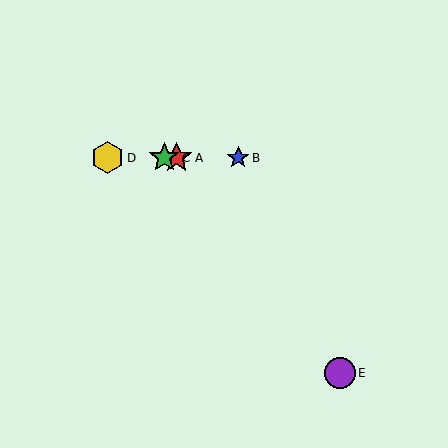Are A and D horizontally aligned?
Yes, both are at y≈158.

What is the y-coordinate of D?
Object D is at y≈158.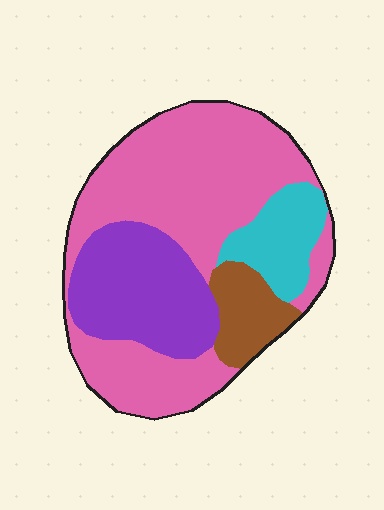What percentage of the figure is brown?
Brown takes up less than a sixth of the figure.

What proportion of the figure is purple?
Purple takes up about one quarter (1/4) of the figure.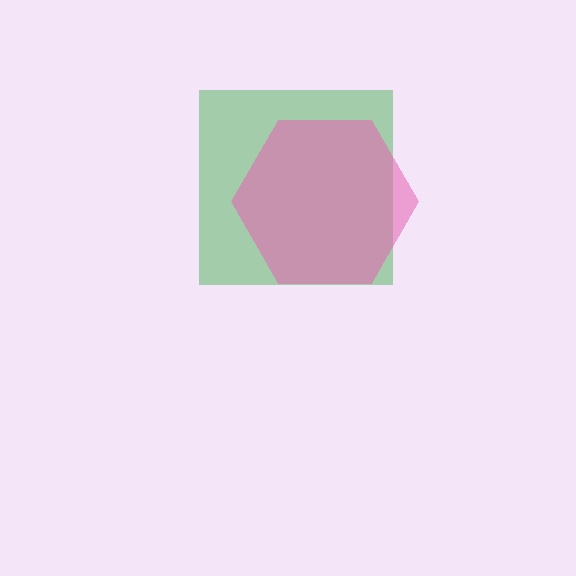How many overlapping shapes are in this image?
There are 2 overlapping shapes in the image.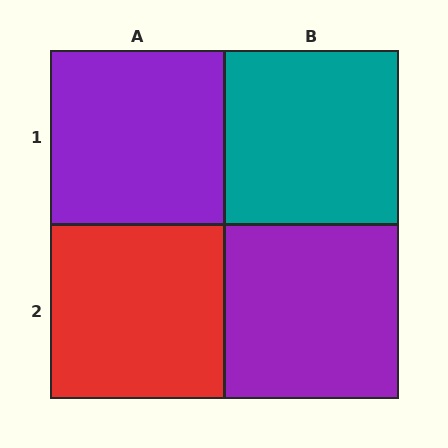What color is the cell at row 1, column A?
Purple.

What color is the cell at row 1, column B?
Teal.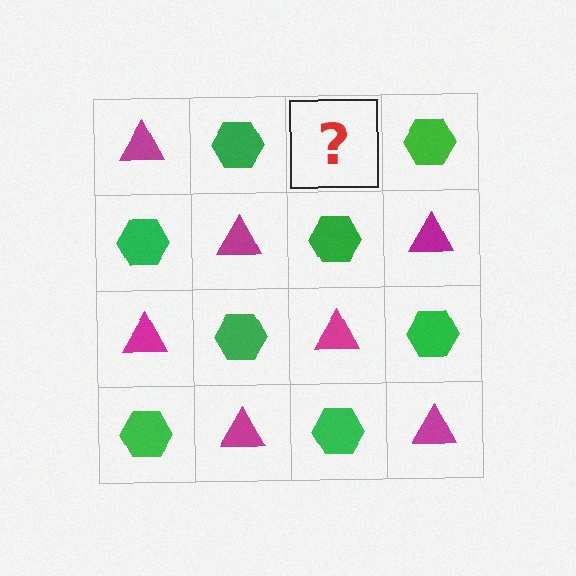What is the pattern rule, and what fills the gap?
The rule is that it alternates magenta triangle and green hexagon in a checkerboard pattern. The gap should be filled with a magenta triangle.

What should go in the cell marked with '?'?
The missing cell should contain a magenta triangle.